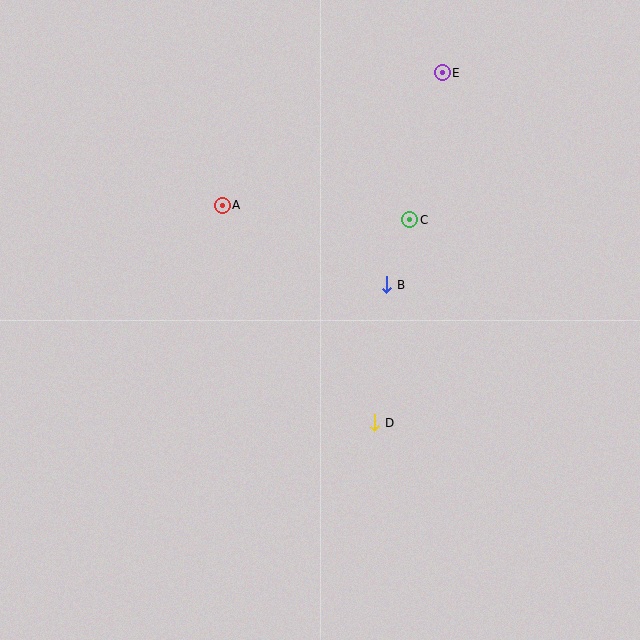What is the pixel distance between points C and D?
The distance between C and D is 206 pixels.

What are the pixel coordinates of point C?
Point C is at (410, 220).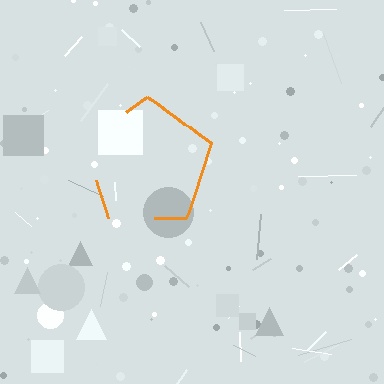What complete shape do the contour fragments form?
The contour fragments form a pentagon.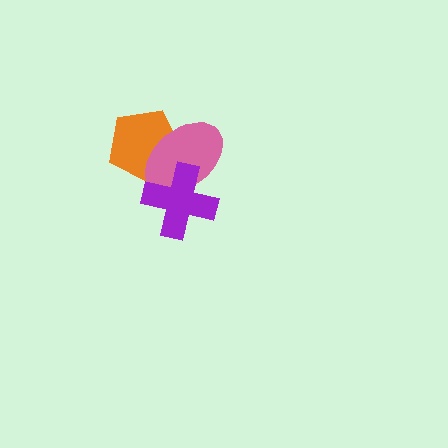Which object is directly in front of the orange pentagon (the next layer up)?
The pink ellipse is directly in front of the orange pentagon.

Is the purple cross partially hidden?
No, no other shape covers it.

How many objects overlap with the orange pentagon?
2 objects overlap with the orange pentagon.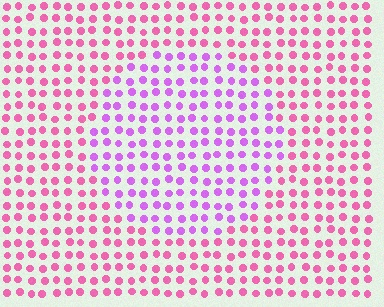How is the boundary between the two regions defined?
The boundary is defined purely by a slight shift in hue (about 38 degrees). Spacing, size, and orientation are identical on both sides.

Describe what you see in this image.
The image is filled with small pink elements in a uniform arrangement. A circle-shaped region is visible where the elements are tinted to a slightly different hue, forming a subtle color boundary.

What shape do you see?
I see a circle.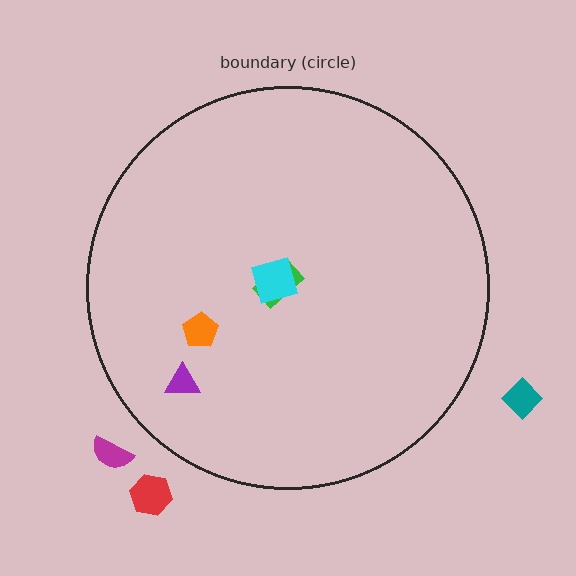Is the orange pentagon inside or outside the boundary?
Inside.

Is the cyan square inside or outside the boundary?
Inside.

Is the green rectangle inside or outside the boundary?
Inside.